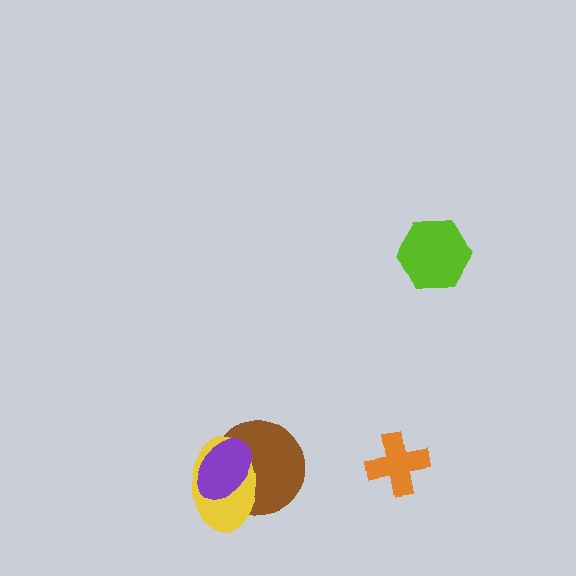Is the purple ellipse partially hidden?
No, no other shape covers it.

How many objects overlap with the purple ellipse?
2 objects overlap with the purple ellipse.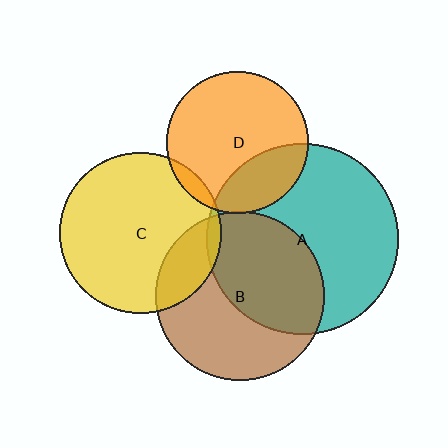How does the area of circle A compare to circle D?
Approximately 1.8 times.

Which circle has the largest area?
Circle A (teal).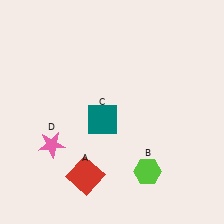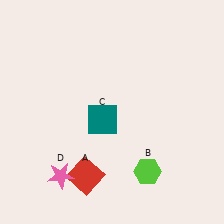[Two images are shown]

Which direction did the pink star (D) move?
The pink star (D) moved down.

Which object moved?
The pink star (D) moved down.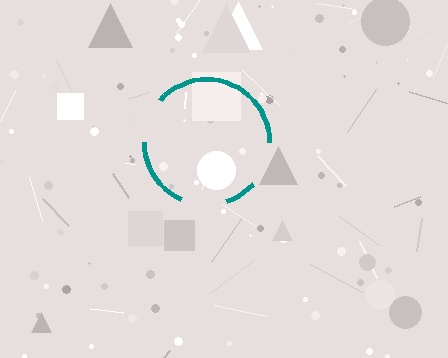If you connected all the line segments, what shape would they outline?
They would outline a circle.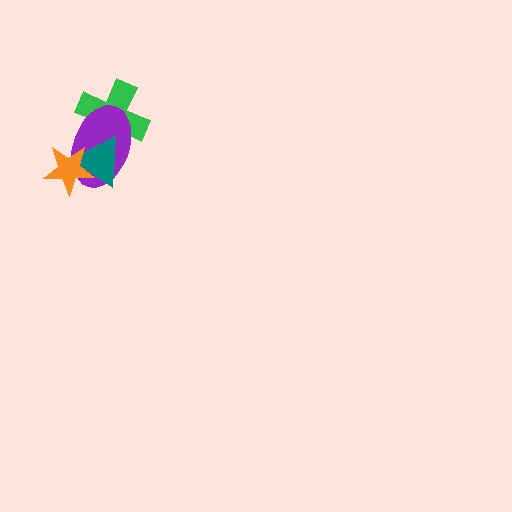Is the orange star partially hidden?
No, no other shape covers it.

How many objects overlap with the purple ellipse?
3 objects overlap with the purple ellipse.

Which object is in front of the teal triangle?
The orange star is in front of the teal triangle.